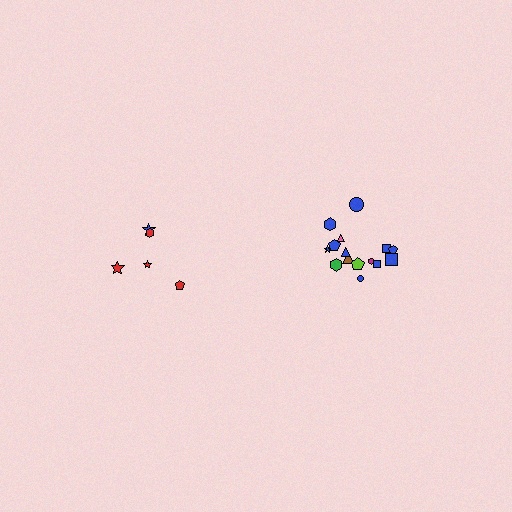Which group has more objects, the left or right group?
The right group.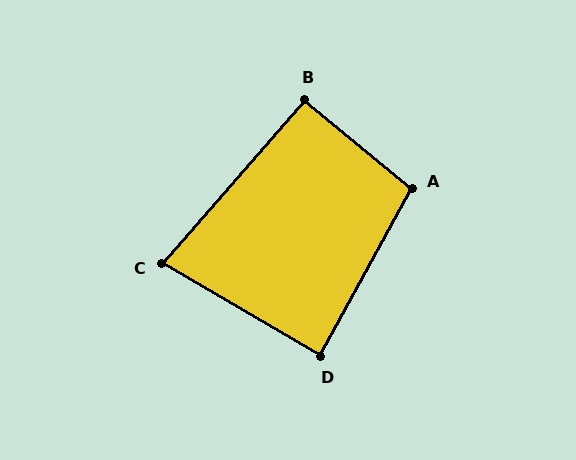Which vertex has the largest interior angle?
A, at approximately 101 degrees.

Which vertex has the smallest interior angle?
C, at approximately 79 degrees.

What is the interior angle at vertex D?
Approximately 88 degrees (approximately right).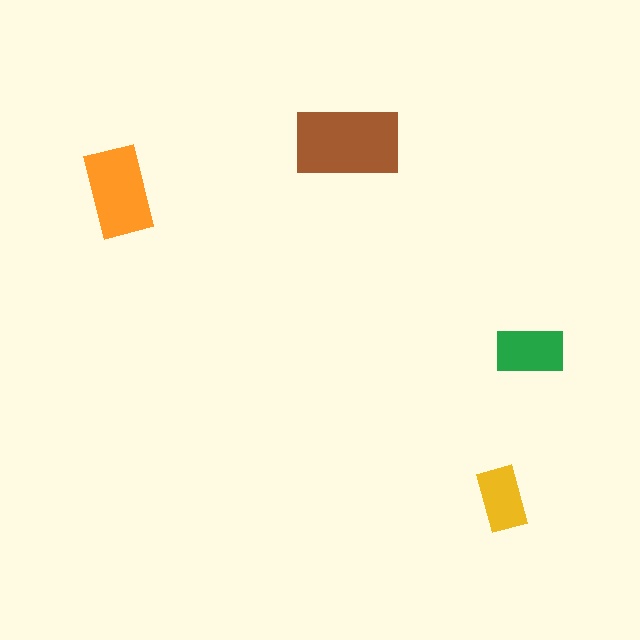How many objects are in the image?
There are 4 objects in the image.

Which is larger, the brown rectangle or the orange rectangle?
The brown one.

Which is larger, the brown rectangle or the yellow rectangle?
The brown one.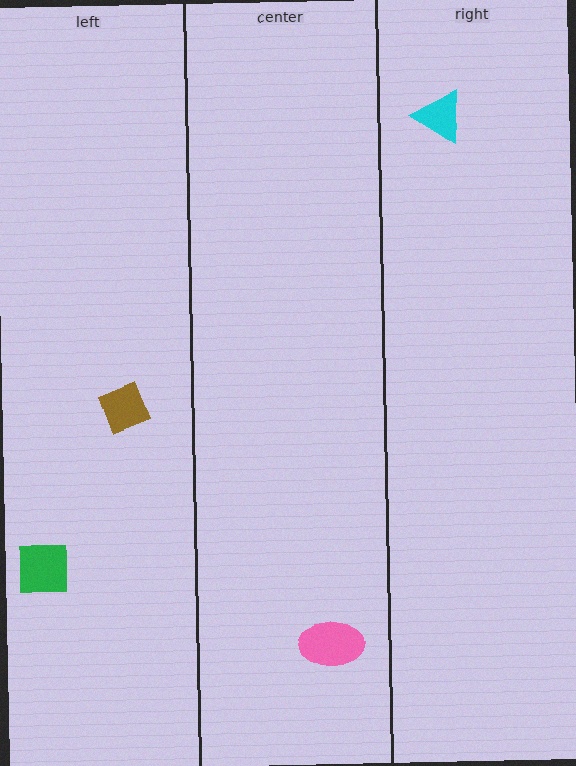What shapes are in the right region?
The cyan triangle.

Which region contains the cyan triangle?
The right region.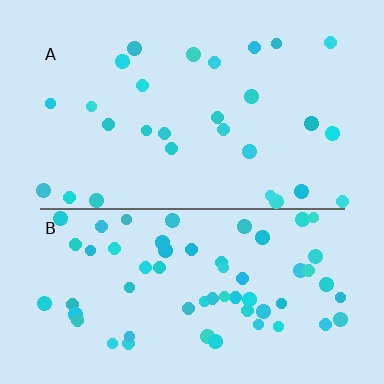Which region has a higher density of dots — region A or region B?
B (the bottom).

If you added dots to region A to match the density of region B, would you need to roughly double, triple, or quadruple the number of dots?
Approximately double.